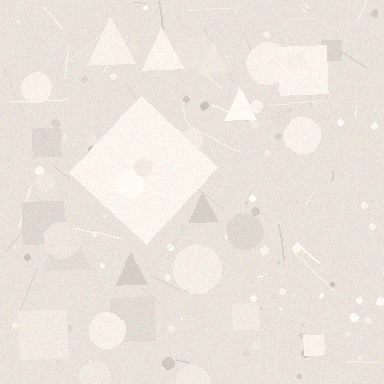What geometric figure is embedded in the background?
A diamond is embedded in the background.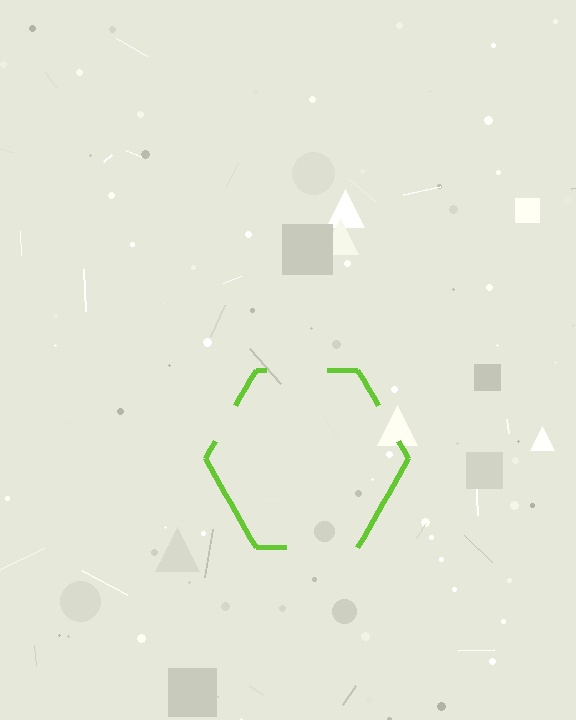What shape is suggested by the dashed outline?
The dashed outline suggests a hexagon.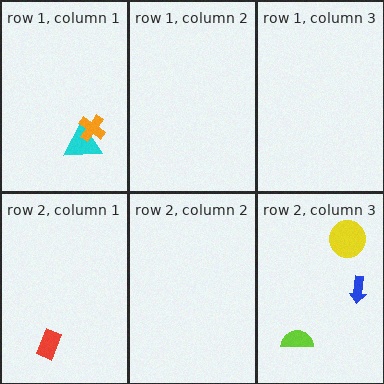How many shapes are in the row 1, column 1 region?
2.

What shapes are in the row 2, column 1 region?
The red rectangle.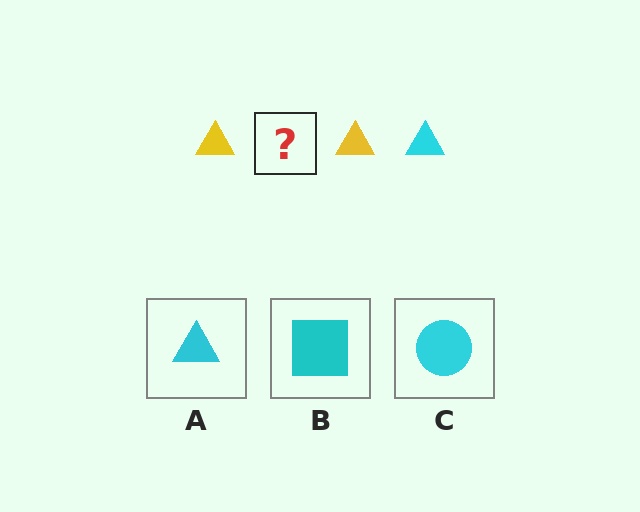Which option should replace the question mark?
Option A.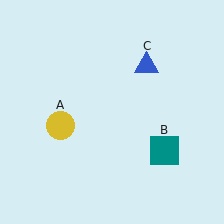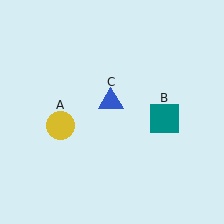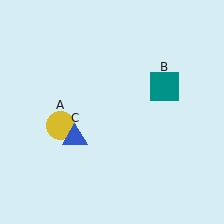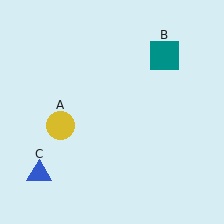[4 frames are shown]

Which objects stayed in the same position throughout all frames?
Yellow circle (object A) remained stationary.